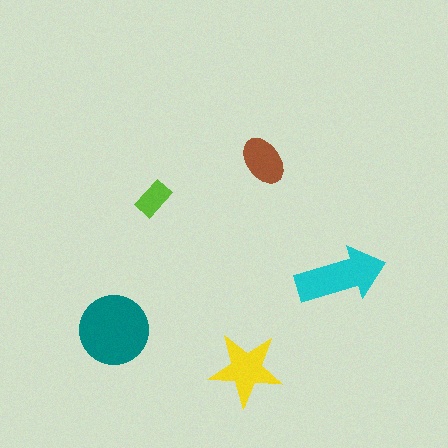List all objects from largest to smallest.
The teal circle, the cyan arrow, the yellow star, the brown ellipse, the lime rectangle.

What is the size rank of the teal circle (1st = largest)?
1st.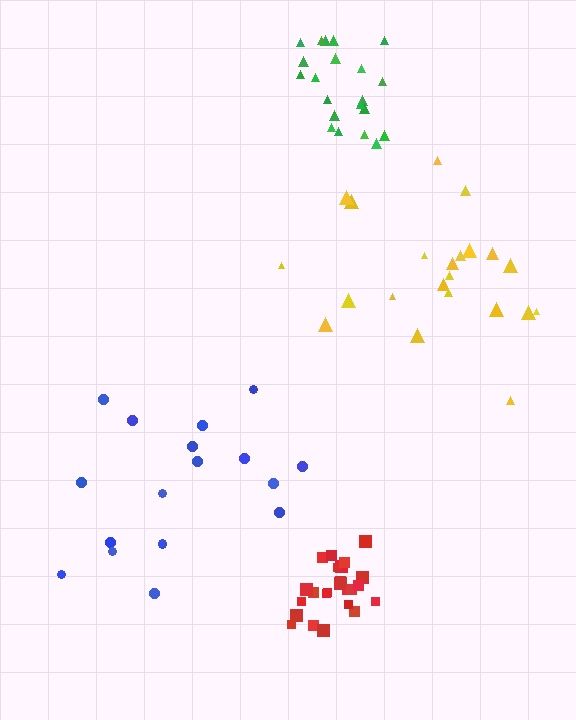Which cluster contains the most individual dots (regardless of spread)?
Red (24).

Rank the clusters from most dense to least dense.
red, green, yellow, blue.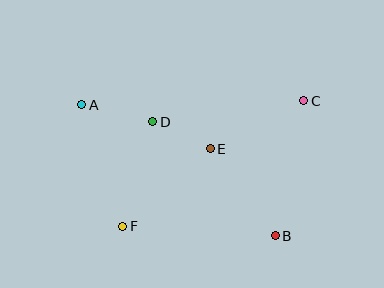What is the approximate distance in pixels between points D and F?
The distance between D and F is approximately 109 pixels.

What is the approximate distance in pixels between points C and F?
The distance between C and F is approximately 220 pixels.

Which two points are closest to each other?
Points D and E are closest to each other.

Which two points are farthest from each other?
Points A and B are farthest from each other.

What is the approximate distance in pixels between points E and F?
The distance between E and F is approximately 117 pixels.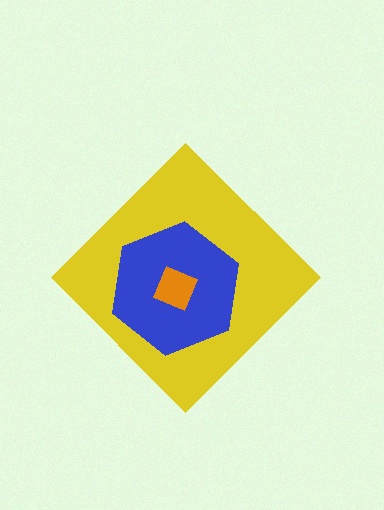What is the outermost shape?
The yellow diamond.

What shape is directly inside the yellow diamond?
The blue hexagon.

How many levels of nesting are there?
3.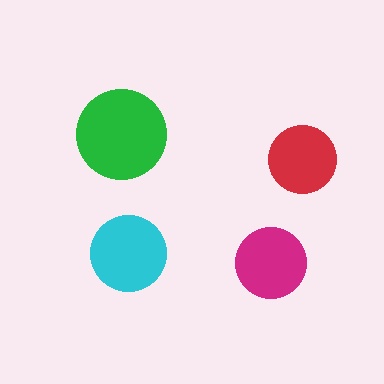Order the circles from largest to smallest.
the green one, the cyan one, the magenta one, the red one.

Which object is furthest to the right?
The red circle is rightmost.